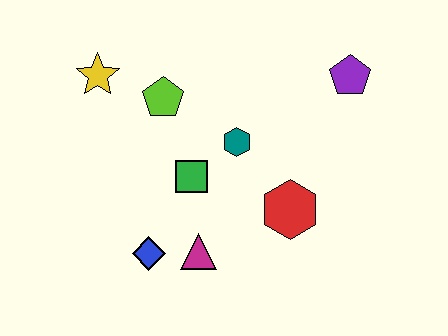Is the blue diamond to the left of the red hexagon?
Yes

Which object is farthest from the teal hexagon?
The yellow star is farthest from the teal hexagon.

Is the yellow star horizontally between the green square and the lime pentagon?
No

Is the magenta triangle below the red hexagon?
Yes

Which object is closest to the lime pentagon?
The yellow star is closest to the lime pentagon.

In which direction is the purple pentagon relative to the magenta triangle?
The purple pentagon is above the magenta triangle.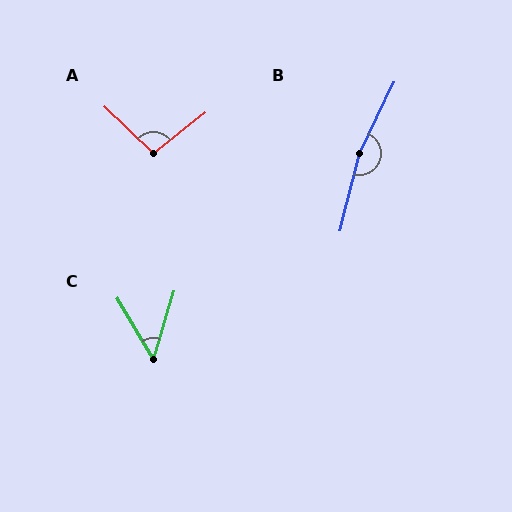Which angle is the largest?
B, at approximately 168 degrees.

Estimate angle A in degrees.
Approximately 98 degrees.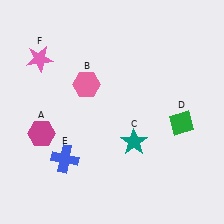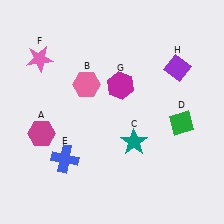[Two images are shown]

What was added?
A magenta hexagon (G), a purple diamond (H) were added in Image 2.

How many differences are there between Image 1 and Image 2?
There are 2 differences between the two images.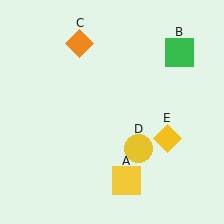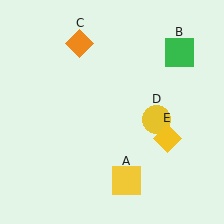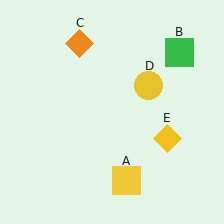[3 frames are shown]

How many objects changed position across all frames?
1 object changed position: yellow circle (object D).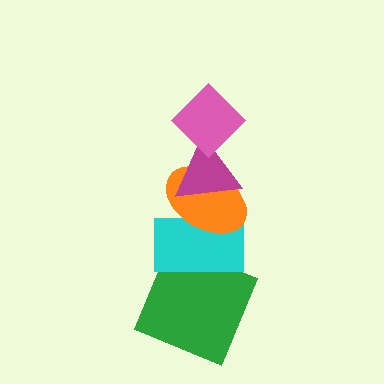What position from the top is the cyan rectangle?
The cyan rectangle is 4th from the top.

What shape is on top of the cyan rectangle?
The orange ellipse is on top of the cyan rectangle.